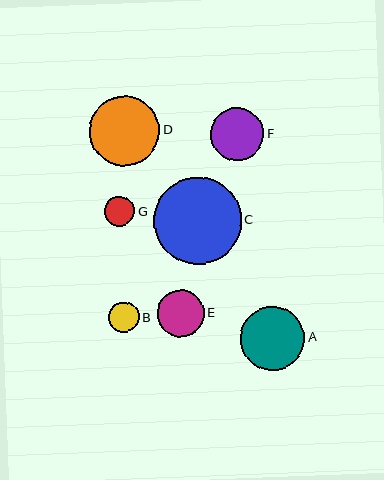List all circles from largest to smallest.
From largest to smallest: C, D, A, F, E, B, G.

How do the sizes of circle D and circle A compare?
Circle D and circle A are approximately the same size.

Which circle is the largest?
Circle C is the largest with a size of approximately 88 pixels.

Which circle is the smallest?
Circle G is the smallest with a size of approximately 30 pixels.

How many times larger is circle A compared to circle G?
Circle A is approximately 2.2 times the size of circle G.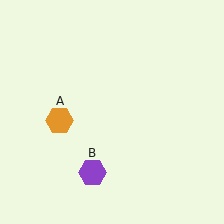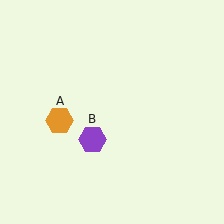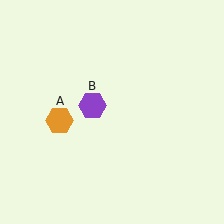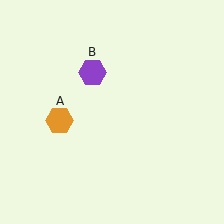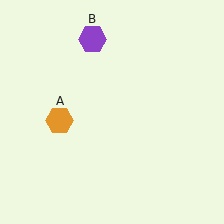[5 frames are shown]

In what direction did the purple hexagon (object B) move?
The purple hexagon (object B) moved up.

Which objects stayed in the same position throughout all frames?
Orange hexagon (object A) remained stationary.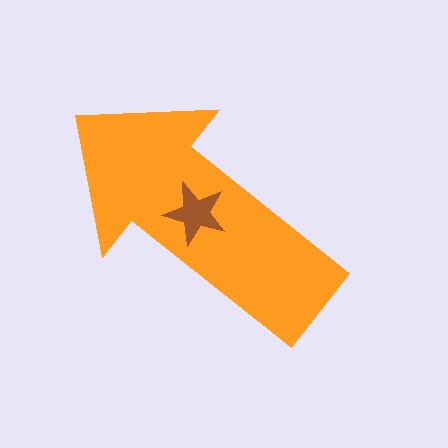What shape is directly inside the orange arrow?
The brown star.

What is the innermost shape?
The brown star.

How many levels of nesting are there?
2.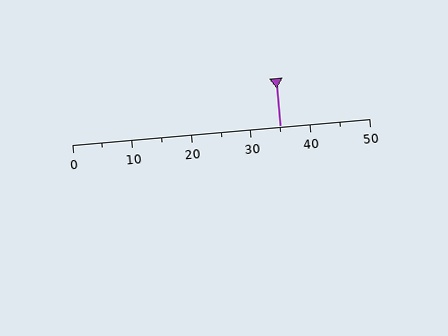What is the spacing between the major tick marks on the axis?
The major ticks are spaced 10 apart.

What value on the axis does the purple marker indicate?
The marker indicates approximately 35.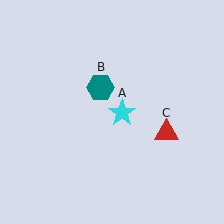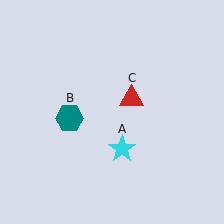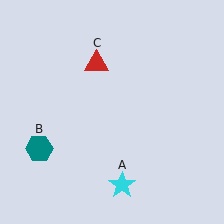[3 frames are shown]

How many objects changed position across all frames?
3 objects changed position: cyan star (object A), teal hexagon (object B), red triangle (object C).